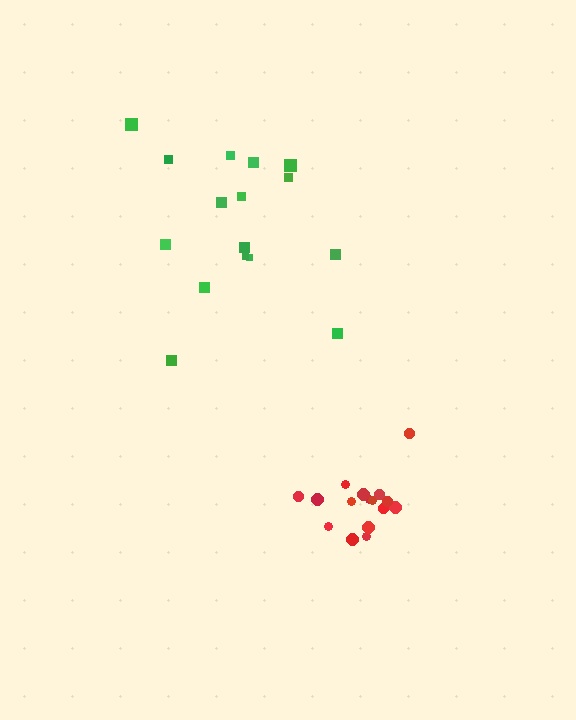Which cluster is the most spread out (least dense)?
Green.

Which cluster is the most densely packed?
Red.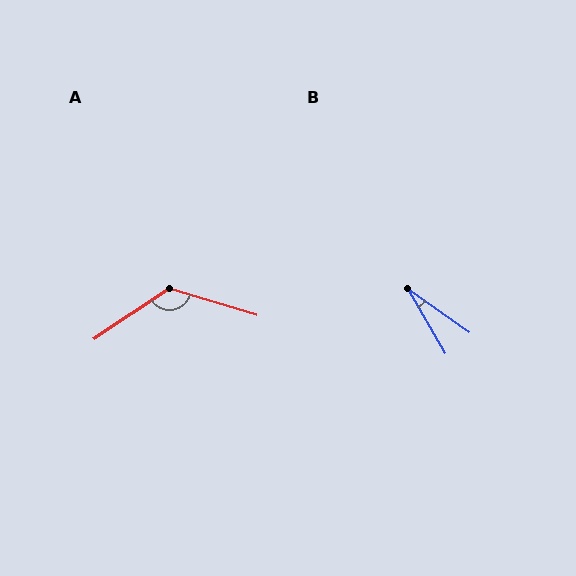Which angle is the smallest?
B, at approximately 25 degrees.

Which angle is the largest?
A, at approximately 130 degrees.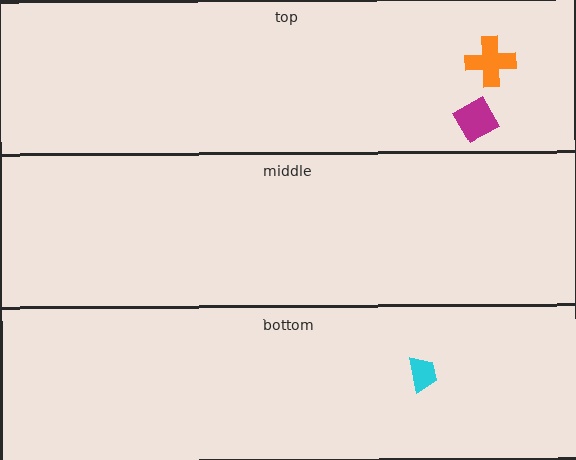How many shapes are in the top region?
2.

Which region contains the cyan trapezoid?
The bottom region.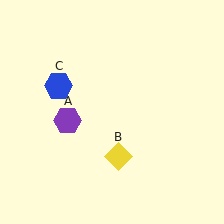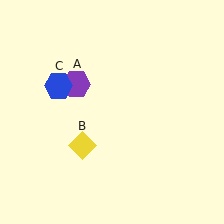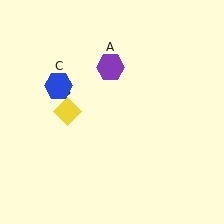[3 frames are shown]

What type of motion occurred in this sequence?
The purple hexagon (object A), yellow diamond (object B) rotated clockwise around the center of the scene.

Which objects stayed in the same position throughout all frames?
Blue hexagon (object C) remained stationary.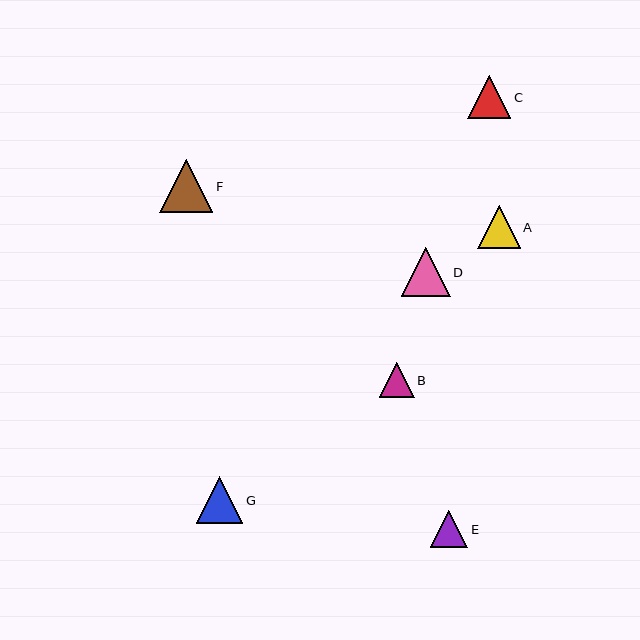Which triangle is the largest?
Triangle F is the largest with a size of approximately 53 pixels.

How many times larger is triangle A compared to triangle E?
Triangle A is approximately 1.1 times the size of triangle E.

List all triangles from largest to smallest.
From largest to smallest: F, D, G, C, A, E, B.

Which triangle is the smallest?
Triangle B is the smallest with a size of approximately 35 pixels.